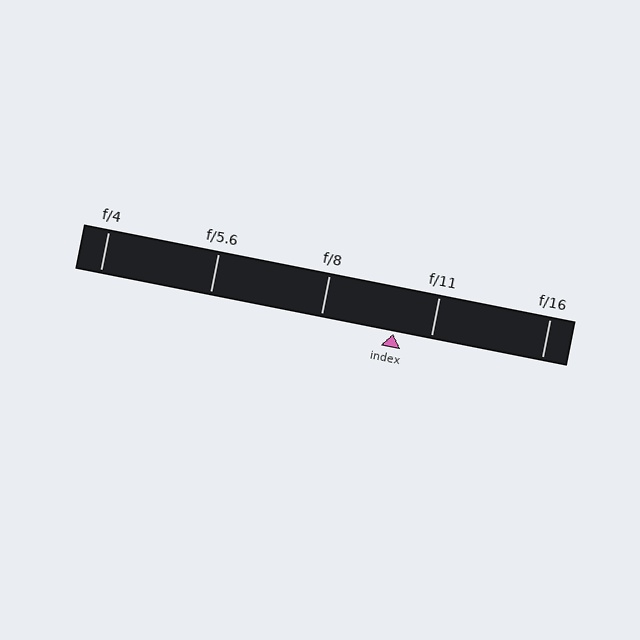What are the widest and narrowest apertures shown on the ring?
The widest aperture shown is f/4 and the narrowest is f/16.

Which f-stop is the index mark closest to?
The index mark is closest to f/11.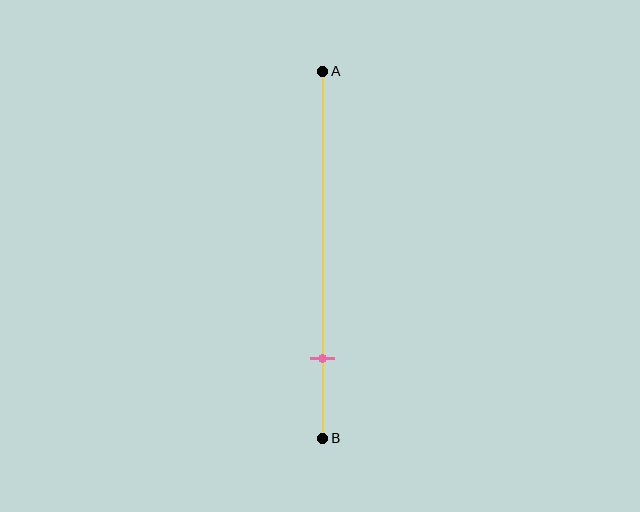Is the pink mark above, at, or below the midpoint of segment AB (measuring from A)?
The pink mark is below the midpoint of segment AB.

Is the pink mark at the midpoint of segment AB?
No, the mark is at about 80% from A, not at the 50% midpoint.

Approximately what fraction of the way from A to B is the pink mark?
The pink mark is approximately 80% of the way from A to B.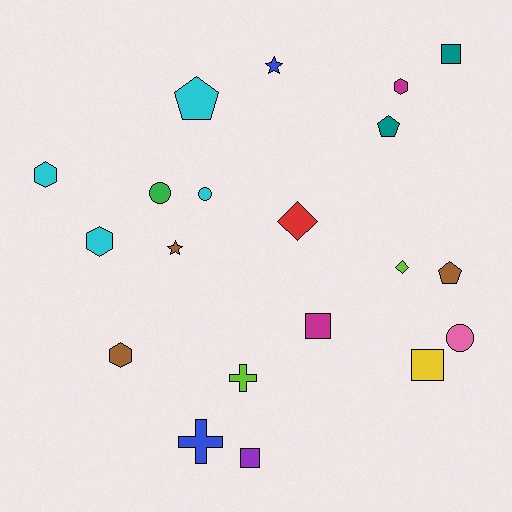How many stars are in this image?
There are 2 stars.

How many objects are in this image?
There are 20 objects.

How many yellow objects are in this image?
There is 1 yellow object.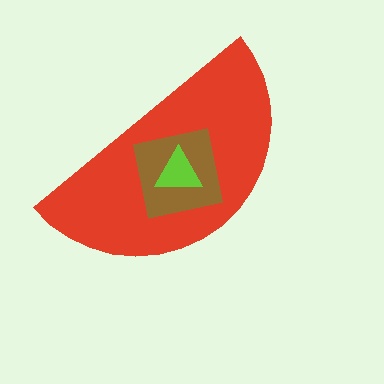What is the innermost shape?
The lime triangle.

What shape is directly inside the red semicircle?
The brown square.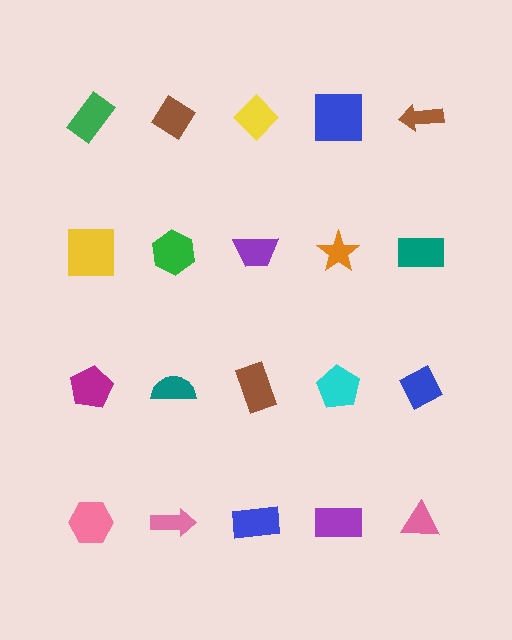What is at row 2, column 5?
A teal rectangle.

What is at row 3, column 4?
A cyan pentagon.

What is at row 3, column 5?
A blue diamond.